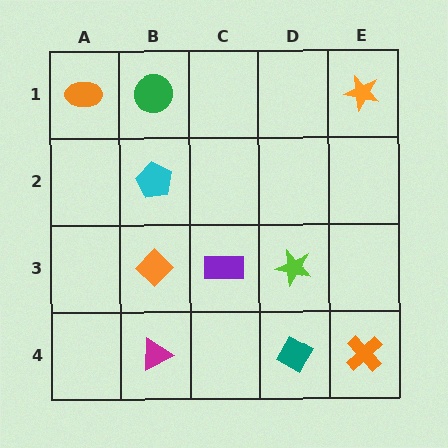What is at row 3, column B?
An orange diamond.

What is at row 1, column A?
An orange ellipse.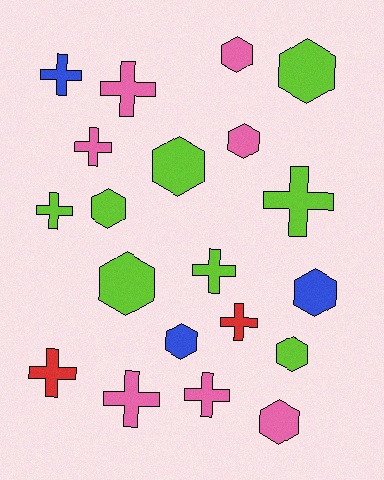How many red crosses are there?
There are 2 red crosses.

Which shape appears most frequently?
Hexagon, with 10 objects.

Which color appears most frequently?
Lime, with 8 objects.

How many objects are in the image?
There are 20 objects.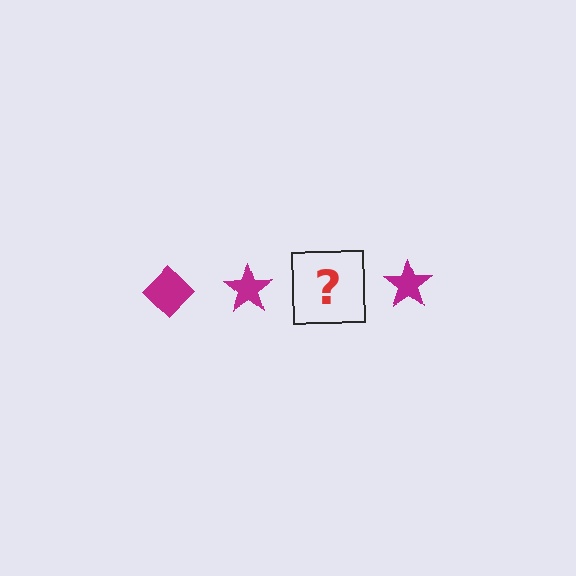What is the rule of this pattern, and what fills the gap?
The rule is that the pattern cycles through diamond, star shapes in magenta. The gap should be filled with a magenta diamond.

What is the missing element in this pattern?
The missing element is a magenta diamond.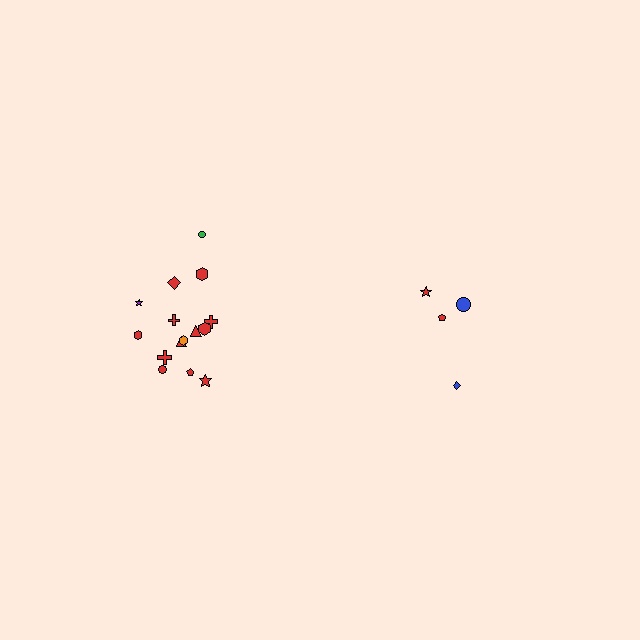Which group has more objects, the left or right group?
The left group.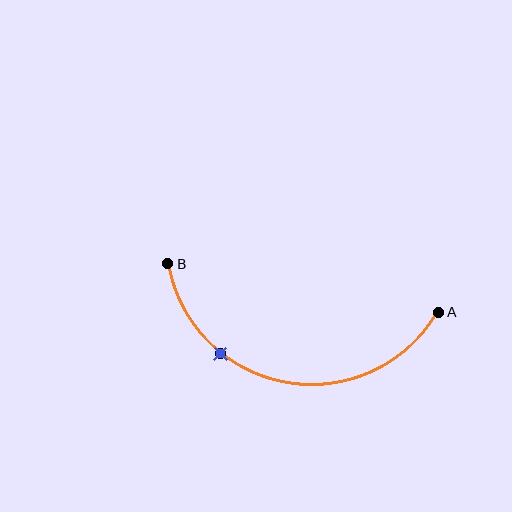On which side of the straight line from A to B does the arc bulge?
The arc bulges below the straight line connecting A and B.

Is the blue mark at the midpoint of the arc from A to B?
No. The blue mark lies on the arc but is closer to endpoint B. The arc midpoint would be at the point on the curve equidistant along the arc from both A and B.